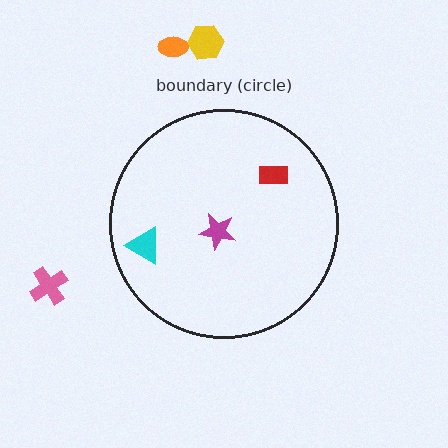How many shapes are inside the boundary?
3 inside, 3 outside.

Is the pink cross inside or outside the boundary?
Outside.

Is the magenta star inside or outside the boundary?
Inside.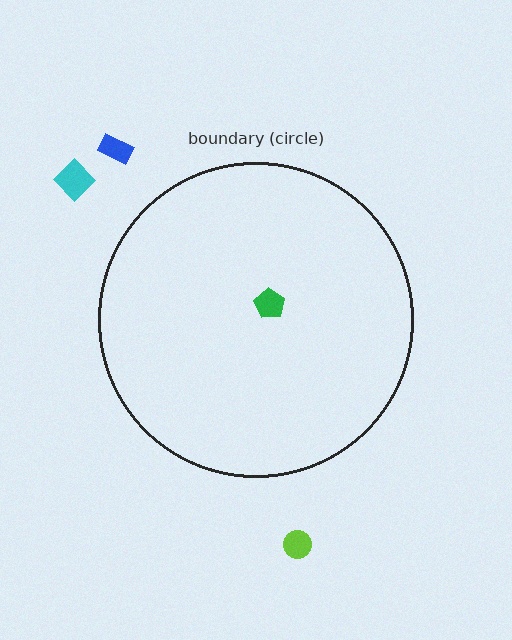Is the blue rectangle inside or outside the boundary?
Outside.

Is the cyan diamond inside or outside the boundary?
Outside.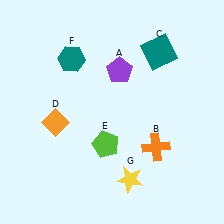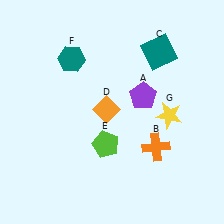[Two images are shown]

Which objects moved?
The objects that moved are: the purple pentagon (A), the orange diamond (D), the yellow star (G).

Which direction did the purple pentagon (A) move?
The purple pentagon (A) moved down.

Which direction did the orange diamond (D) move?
The orange diamond (D) moved right.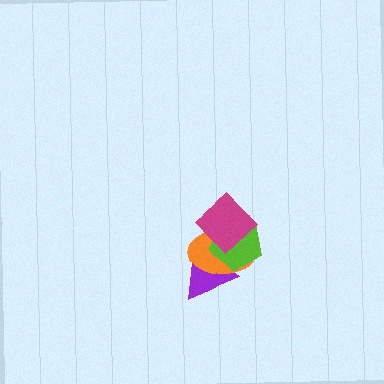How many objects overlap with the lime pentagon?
3 objects overlap with the lime pentagon.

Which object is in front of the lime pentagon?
The magenta diamond is in front of the lime pentagon.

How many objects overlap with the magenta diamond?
3 objects overlap with the magenta diamond.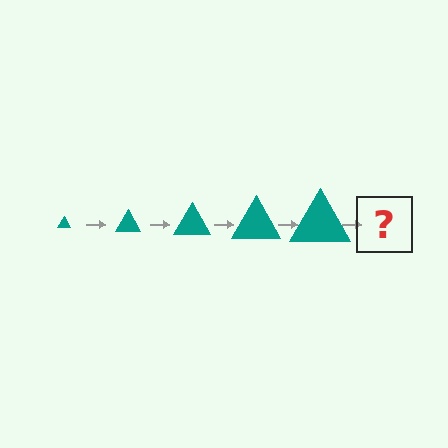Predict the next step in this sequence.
The next step is a teal triangle, larger than the previous one.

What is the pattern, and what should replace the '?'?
The pattern is that the triangle gets progressively larger each step. The '?' should be a teal triangle, larger than the previous one.